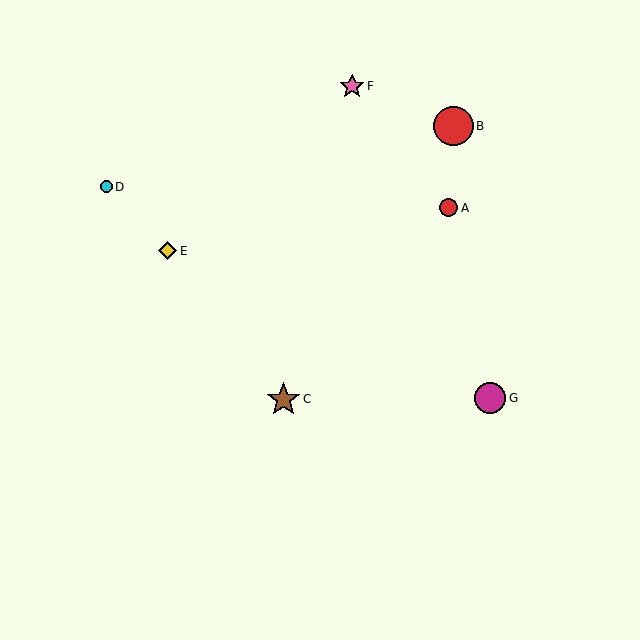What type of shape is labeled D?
Shape D is a cyan circle.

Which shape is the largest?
The red circle (labeled B) is the largest.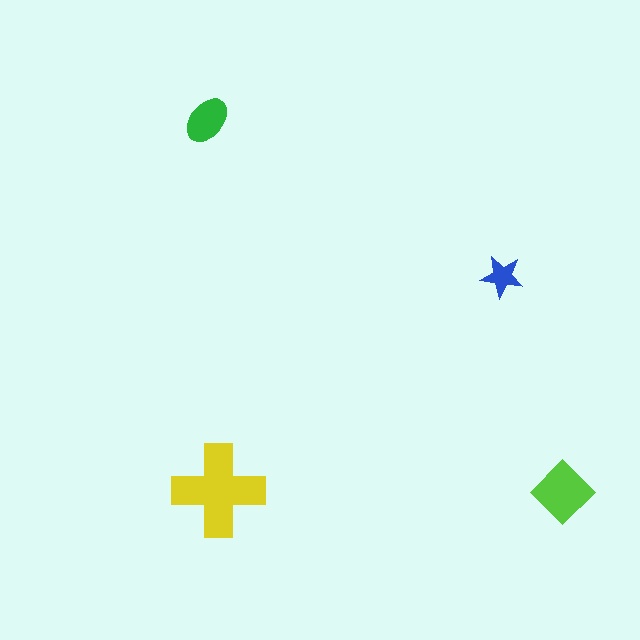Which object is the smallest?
The blue star.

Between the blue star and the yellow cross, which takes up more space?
The yellow cross.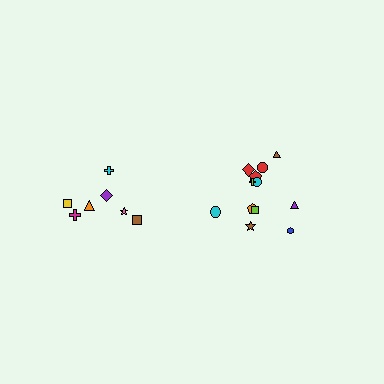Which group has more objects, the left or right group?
The right group.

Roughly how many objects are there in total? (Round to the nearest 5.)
Roughly 20 objects in total.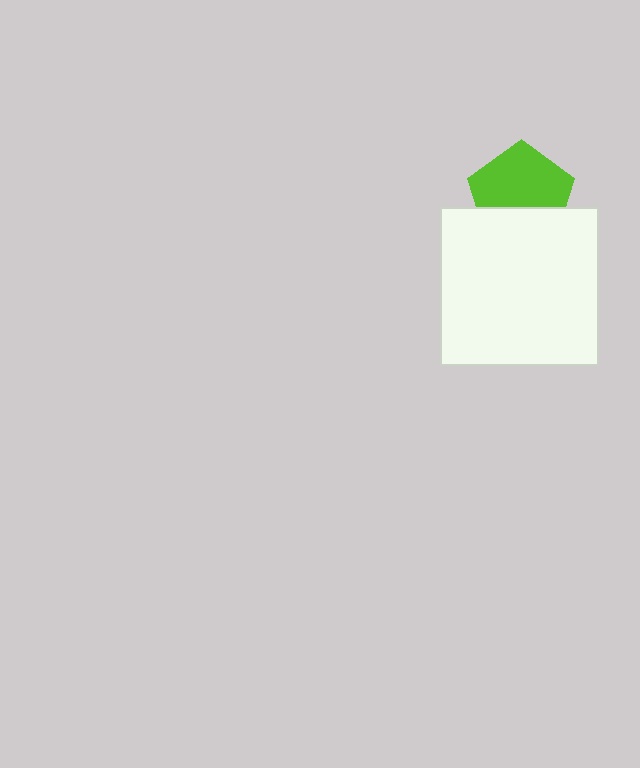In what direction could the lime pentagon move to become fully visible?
The lime pentagon could move up. That would shift it out from behind the white square entirely.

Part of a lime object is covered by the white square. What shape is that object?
It is a pentagon.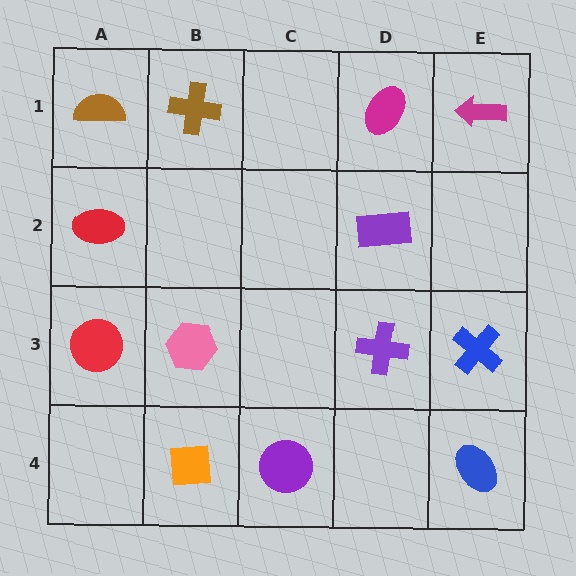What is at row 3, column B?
A pink hexagon.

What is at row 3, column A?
A red circle.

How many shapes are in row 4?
3 shapes.